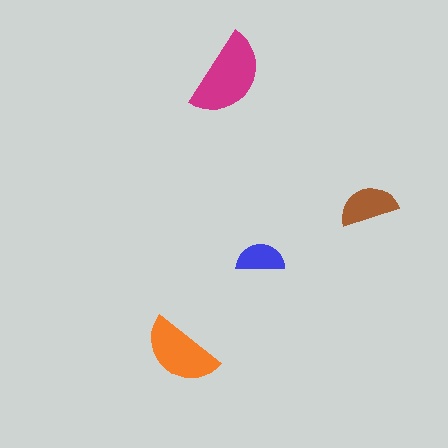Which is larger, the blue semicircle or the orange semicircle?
The orange one.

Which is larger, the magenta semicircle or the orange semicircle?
The magenta one.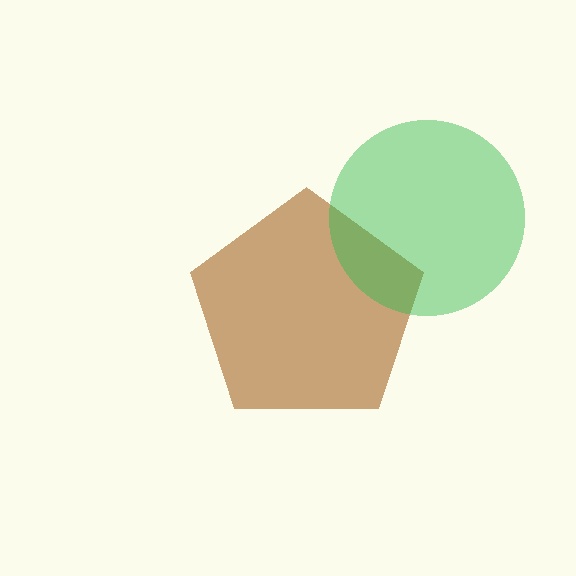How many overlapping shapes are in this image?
There are 2 overlapping shapes in the image.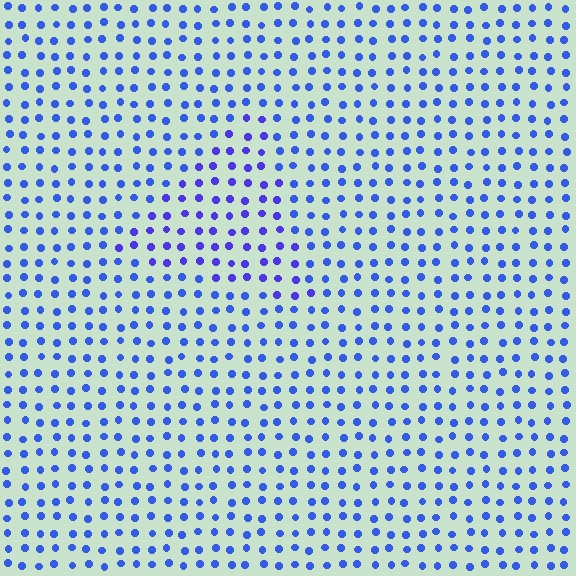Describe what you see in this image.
The image is filled with small blue elements in a uniform arrangement. A triangle-shaped region is visible where the elements are tinted to a slightly different hue, forming a subtle color boundary.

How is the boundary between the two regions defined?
The boundary is defined purely by a slight shift in hue (about 21 degrees). Spacing, size, and orientation are identical on both sides.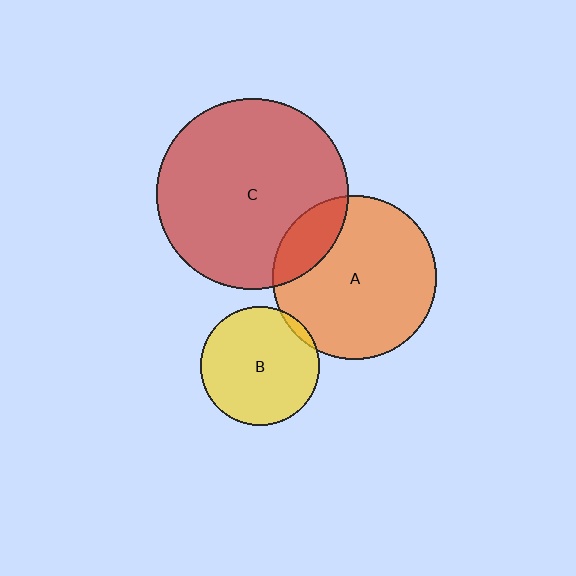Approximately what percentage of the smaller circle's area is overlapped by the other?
Approximately 5%.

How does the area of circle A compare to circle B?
Approximately 1.9 times.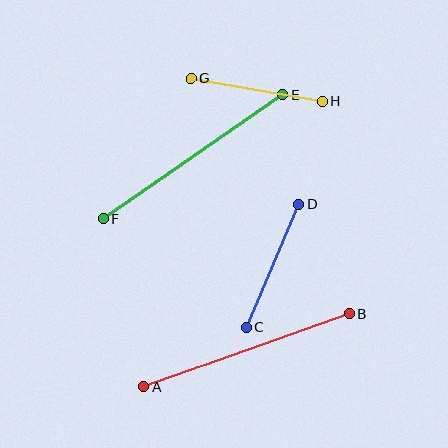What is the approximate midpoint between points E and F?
The midpoint is at approximately (193, 157) pixels.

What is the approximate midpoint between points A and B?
The midpoint is at approximately (246, 350) pixels.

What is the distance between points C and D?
The distance is approximately 133 pixels.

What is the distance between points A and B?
The distance is approximately 217 pixels.